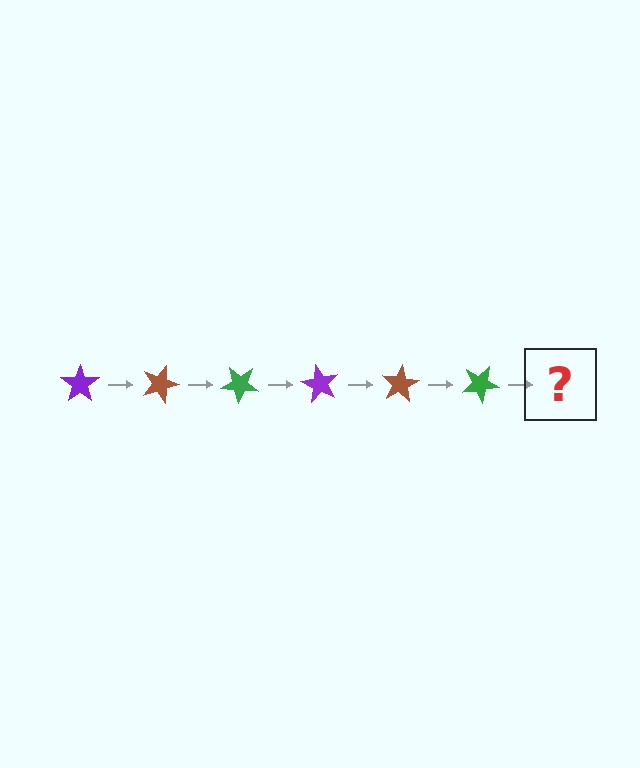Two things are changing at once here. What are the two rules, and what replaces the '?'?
The two rules are that it rotates 20 degrees each step and the color cycles through purple, brown, and green. The '?' should be a purple star, rotated 120 degrees from the start.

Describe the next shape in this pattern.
It should be a purple star, rotated 120 degrees from the start.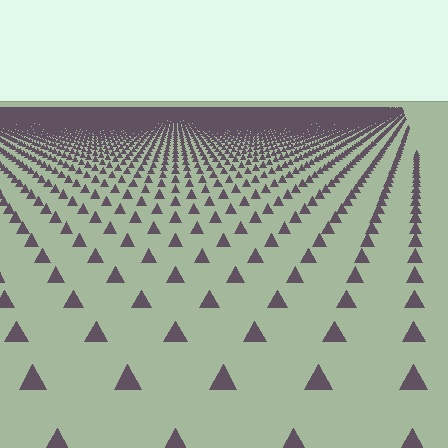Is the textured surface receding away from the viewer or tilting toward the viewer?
The surface is receding away from the viewer. Texture elements get smaller and denser toward the top.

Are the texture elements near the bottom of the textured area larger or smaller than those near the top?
Larger. Near the bottom, elements are closer to the viewer and appear at a bigger on-screen size.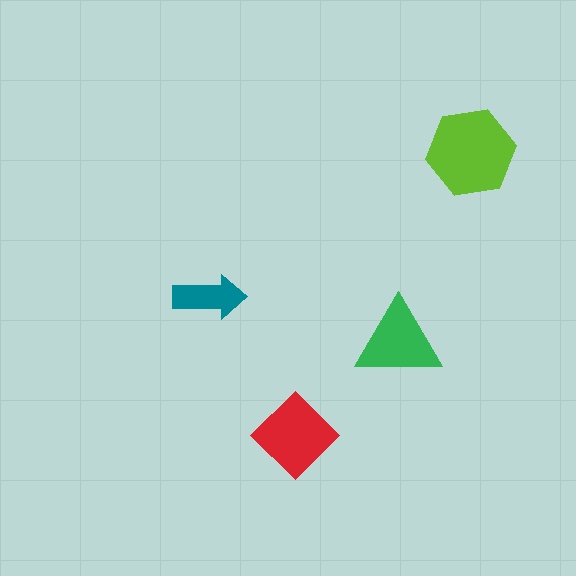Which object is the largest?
The lime hexagon.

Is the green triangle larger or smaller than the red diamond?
Smaller.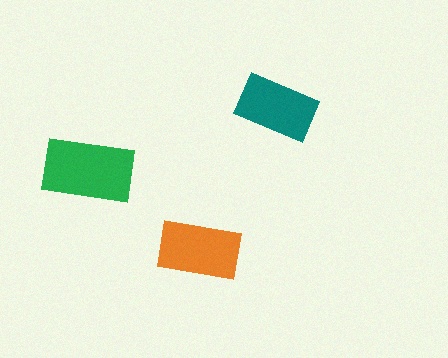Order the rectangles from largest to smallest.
the green one, the orange one, the teal one.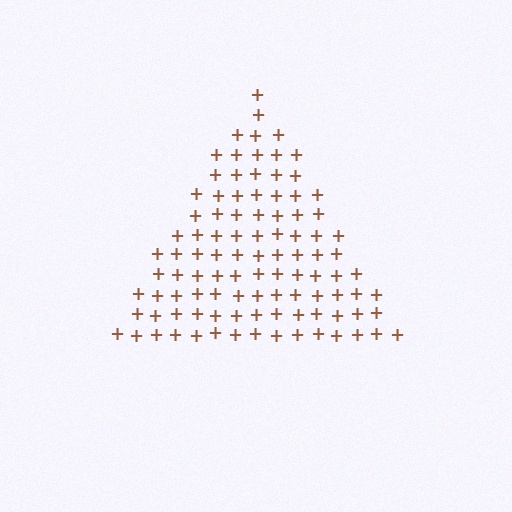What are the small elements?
The small elements are plus signs.